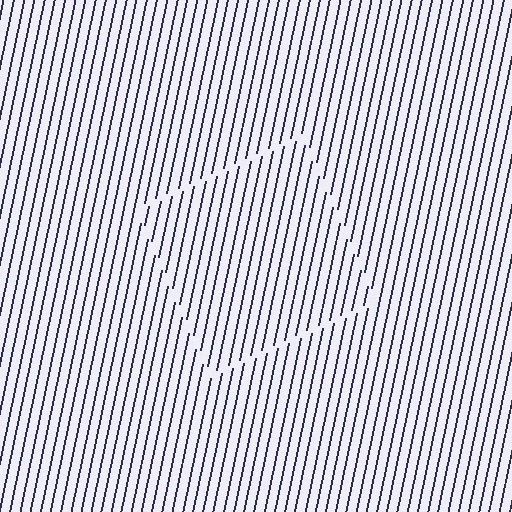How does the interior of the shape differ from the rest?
The interior of the shape contains the same grating, shifted by half a period — the contour is defined by the phase discontinuity where line-ends from the inner and outer gratings abut.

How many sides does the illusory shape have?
4 sides — the line-ends trace a square.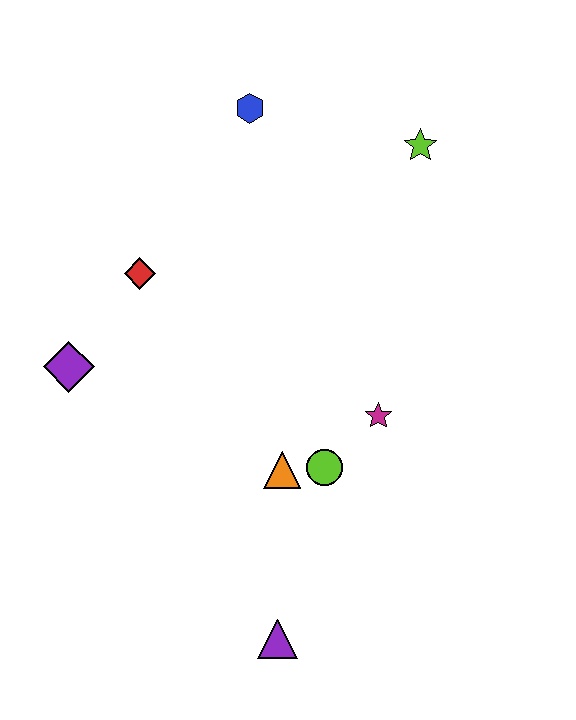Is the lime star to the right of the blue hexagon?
Yes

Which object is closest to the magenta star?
The lime circle is closest to the magenta star.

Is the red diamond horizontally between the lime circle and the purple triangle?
No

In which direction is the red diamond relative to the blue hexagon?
The red diamond is below the blue hexagon.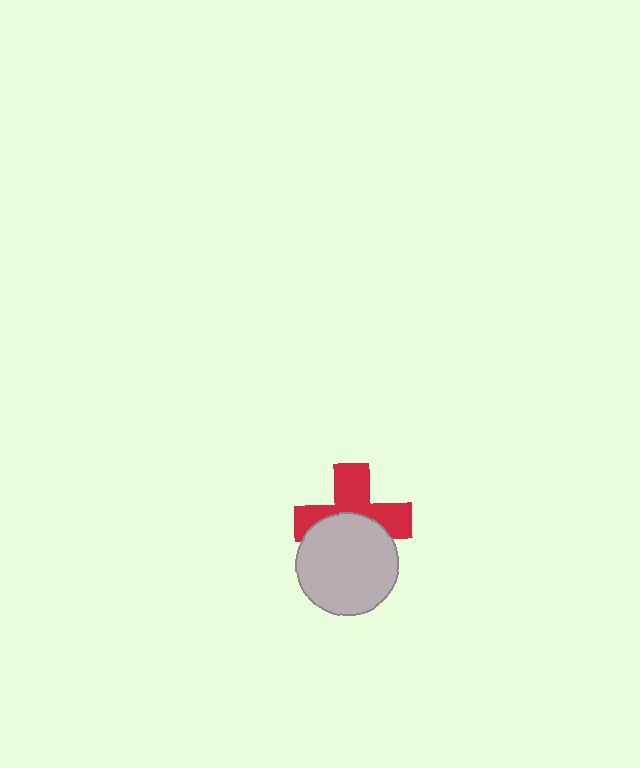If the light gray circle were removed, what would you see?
You would see the complete red cross.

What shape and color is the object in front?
The object in front is a light gray circle.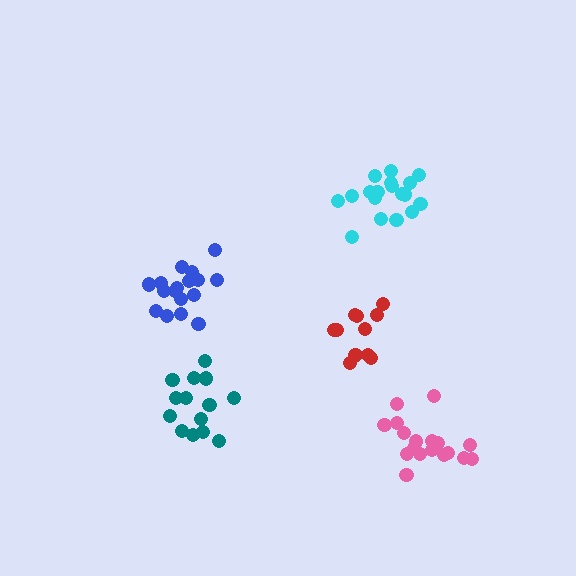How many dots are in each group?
Group 1: 12 dots, Group 2: 17 dots, Group 3: 18 dots, Group 4: 18 dots, Group 5: 15 dots (80 total).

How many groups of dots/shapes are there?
There are 5 groups.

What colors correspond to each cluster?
The clusters are colored: red, blue, pink, cyan, teal.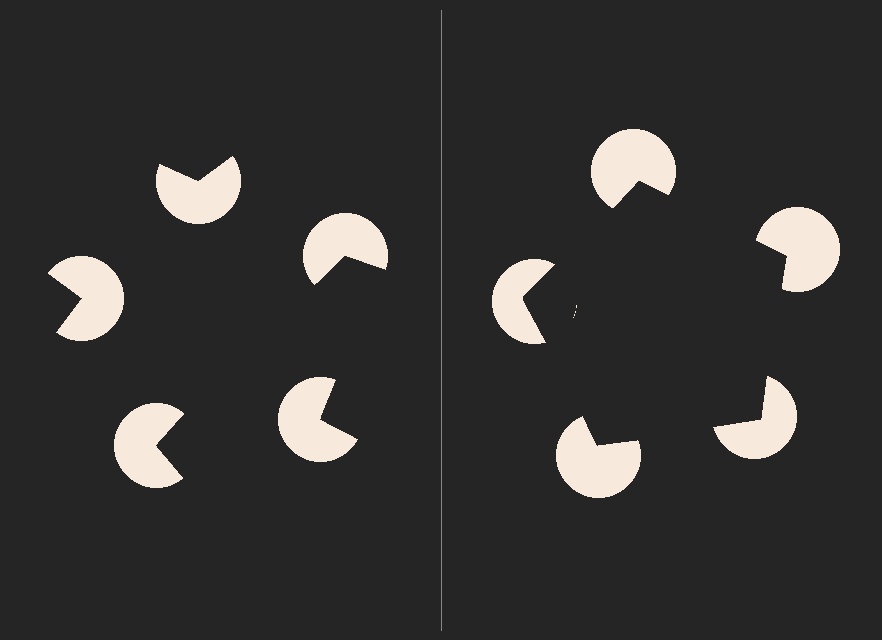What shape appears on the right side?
An illusory pentagon.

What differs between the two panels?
The pac-man discs are positioned identically on both sides; only the wedge orientations differ. On the right they align to a pentagon; on the left they are misaligned.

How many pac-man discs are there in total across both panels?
10 — 5 on each side.